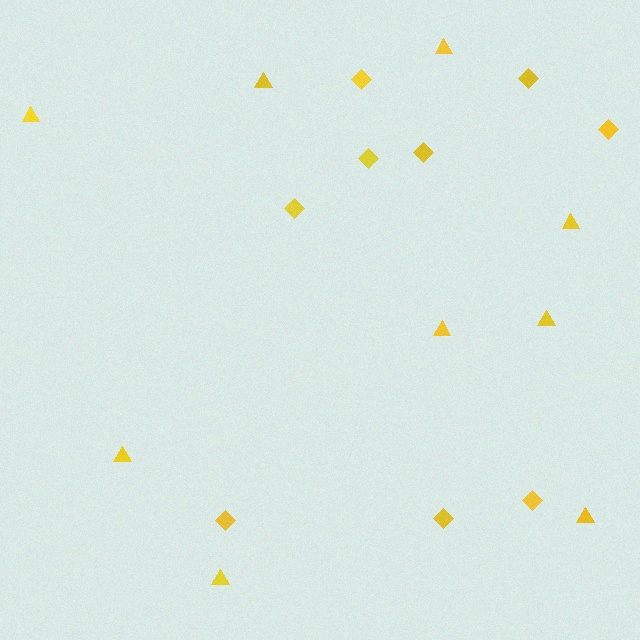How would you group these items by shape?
There are 2 groups: one group of diamonds (9) and one group of triangles (9).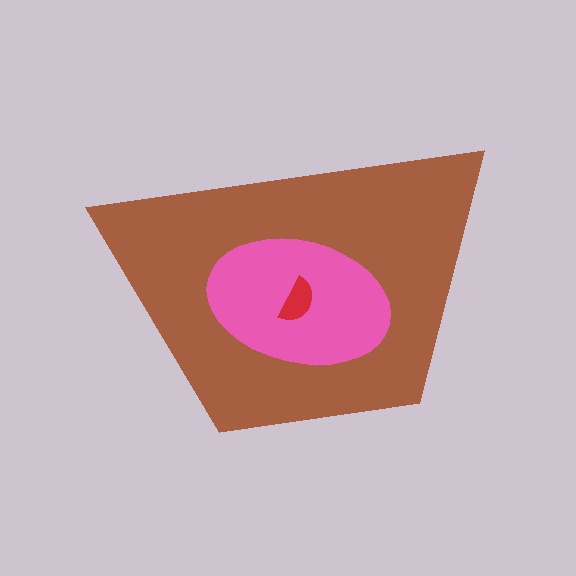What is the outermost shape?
The brown trapezoid.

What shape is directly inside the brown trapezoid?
The pink ellipse.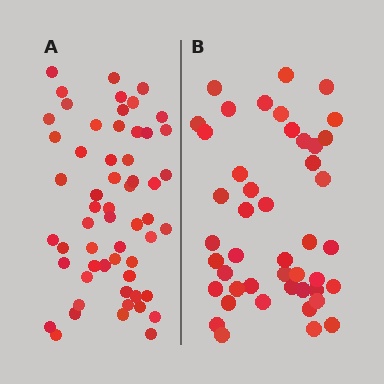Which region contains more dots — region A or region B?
Region A (the left region) has more dots.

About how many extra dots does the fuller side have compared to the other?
Region A has roughly 12 or so more dots than region B.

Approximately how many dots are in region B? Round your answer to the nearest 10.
About 40 dots. (The exact count is 45, which rounds to 40.)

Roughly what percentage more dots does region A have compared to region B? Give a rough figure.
About 25% more.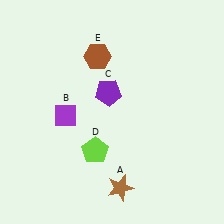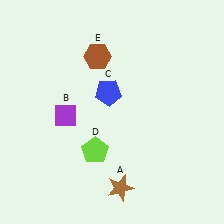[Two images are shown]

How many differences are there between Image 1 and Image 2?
There is 1 difference between the two images.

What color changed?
The pentagon (C) changed from purple in Image 1 to blue in Image 2.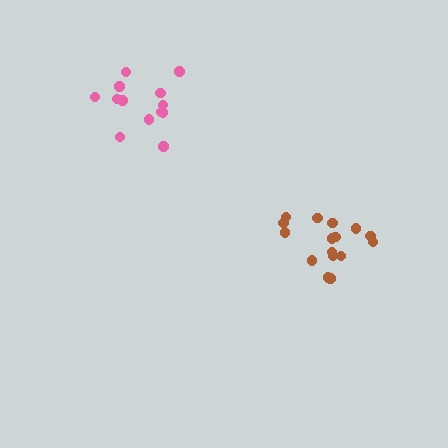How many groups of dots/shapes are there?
There are 2 groups.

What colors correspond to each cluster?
The clusters are colored: brown, pink.